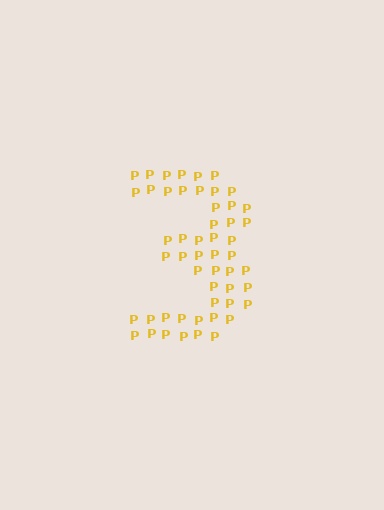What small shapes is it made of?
It is made of small letter P's.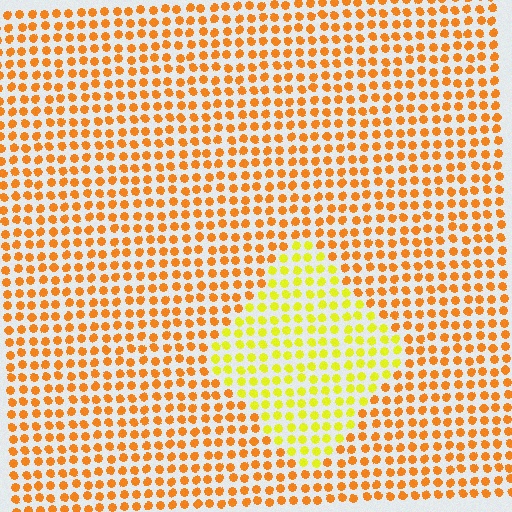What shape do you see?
I see a diamond.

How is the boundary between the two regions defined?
The boundary is defined purely by a slight shift in hue (about 36 degrees). Spacing, size, and orientation are identical on both sides.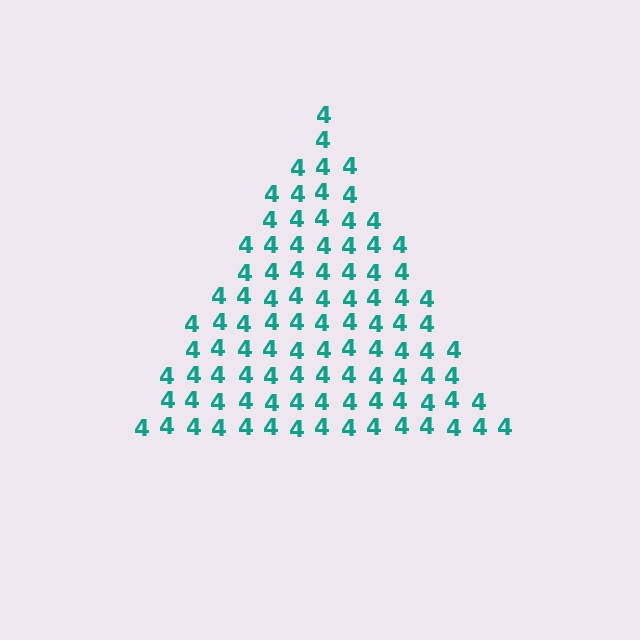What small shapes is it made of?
It is made of small digit 4's.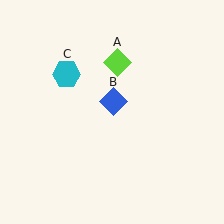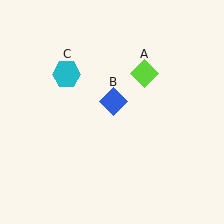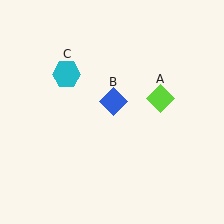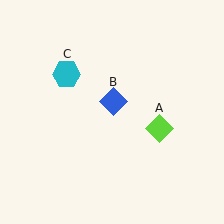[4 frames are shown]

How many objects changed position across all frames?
1 object changed position: lime diamond (object A).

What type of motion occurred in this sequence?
The lime diamond (object A) rotated clockwise around the center of the scene.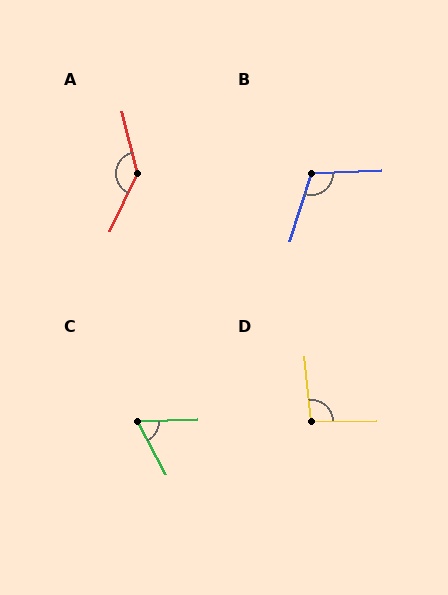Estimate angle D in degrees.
Approximately 95 degrees.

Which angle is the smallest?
C, at approximately 63 degrees.